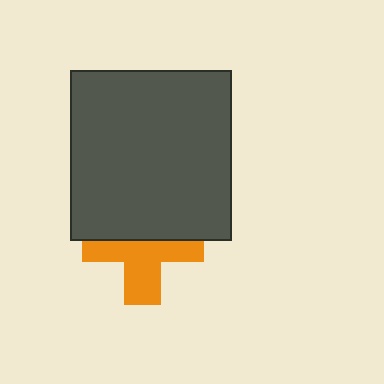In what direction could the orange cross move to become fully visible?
The orange cross could move down. That would shift it out from behind the dark gray rectangle entirely.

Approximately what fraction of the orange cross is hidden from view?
Roughly 47% of the orange cross is hidden behind the dark gray rectangle.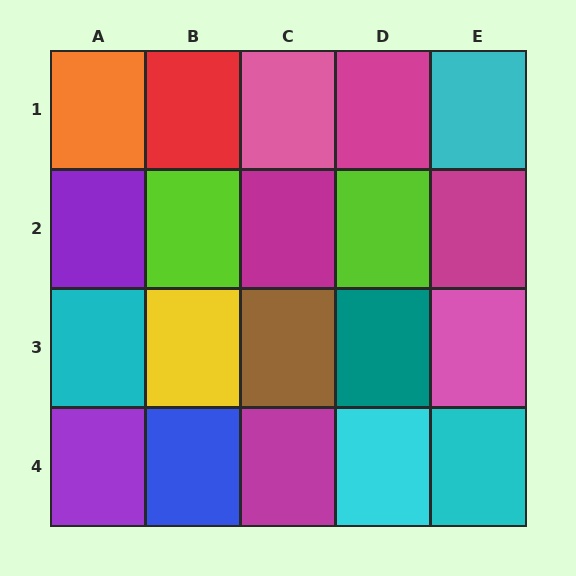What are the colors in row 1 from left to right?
Orange, red, pink, magenta, cyan.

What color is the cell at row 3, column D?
Teal.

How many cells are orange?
1 cell is orange.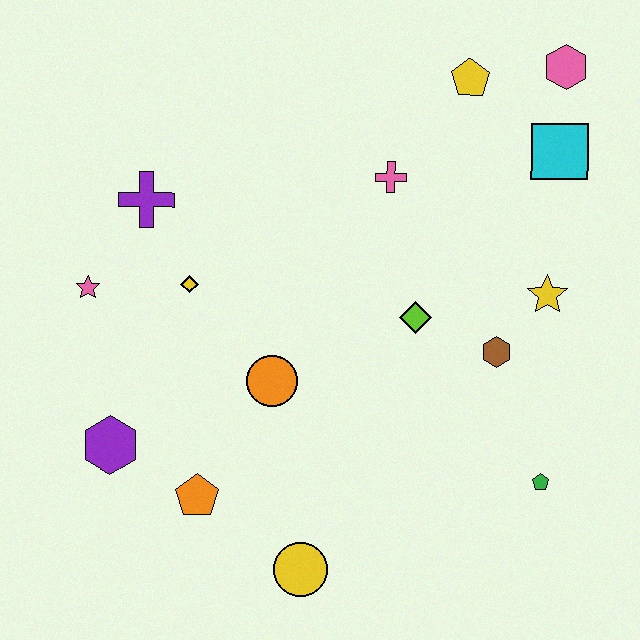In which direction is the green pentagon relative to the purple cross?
The green pentagon is to the right of the purple cross.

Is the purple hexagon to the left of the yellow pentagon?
Yes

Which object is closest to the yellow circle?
The orange pentagon is closest to the yellow circle.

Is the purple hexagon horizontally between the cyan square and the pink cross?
No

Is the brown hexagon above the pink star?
No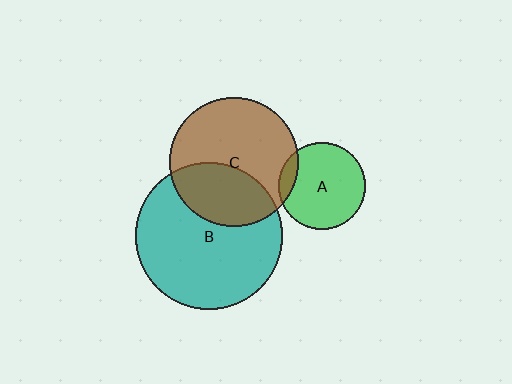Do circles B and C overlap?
Yes.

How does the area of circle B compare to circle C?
Approximately 1.3 times.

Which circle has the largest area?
Circle B (teal).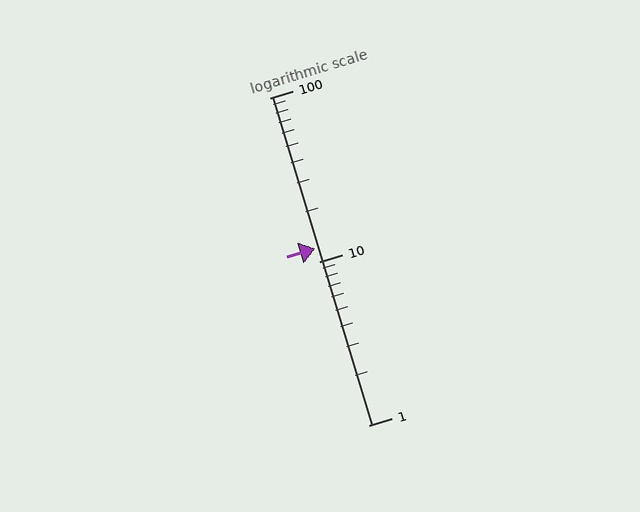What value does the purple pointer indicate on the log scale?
The pointer indicates approximately 12.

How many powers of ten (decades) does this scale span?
The scale spans 2 decades, from 1 to 100.